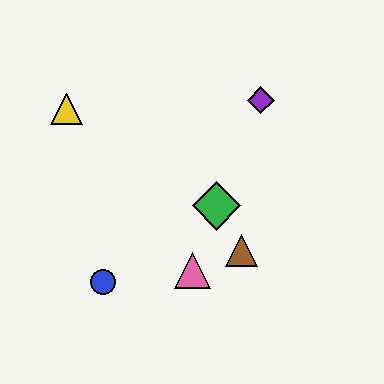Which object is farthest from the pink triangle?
The yellow triangle is farthest from the pink triangle.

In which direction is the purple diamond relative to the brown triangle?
The purple diamond is above the brown triangle.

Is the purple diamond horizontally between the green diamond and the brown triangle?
No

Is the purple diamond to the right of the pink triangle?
Yes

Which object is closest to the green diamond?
The brown triangle is closest to the green diamond.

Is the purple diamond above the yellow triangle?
Yes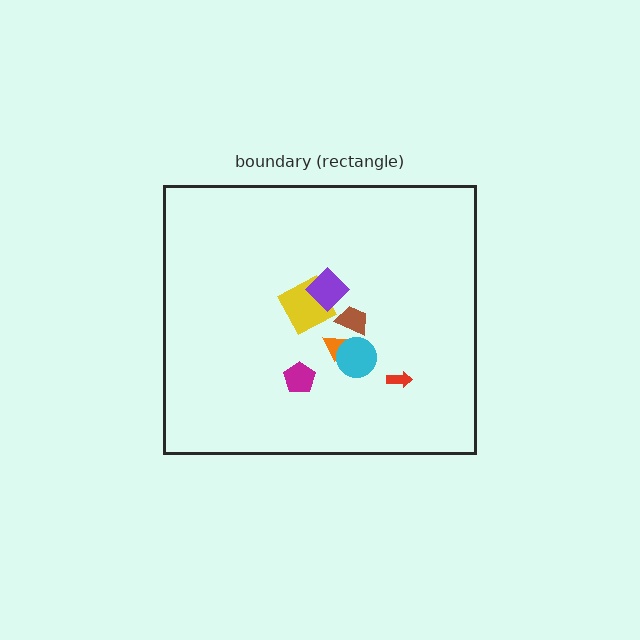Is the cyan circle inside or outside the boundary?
Inside.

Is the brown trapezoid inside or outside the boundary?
Inside.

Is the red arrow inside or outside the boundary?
Inside.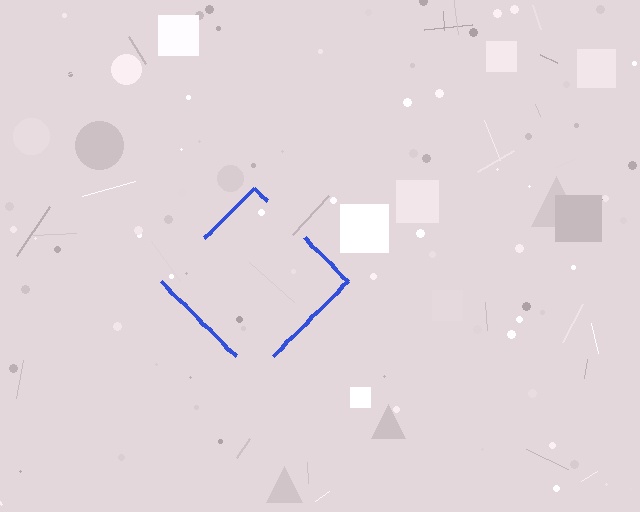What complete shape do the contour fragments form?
The contour fragments form a diamond.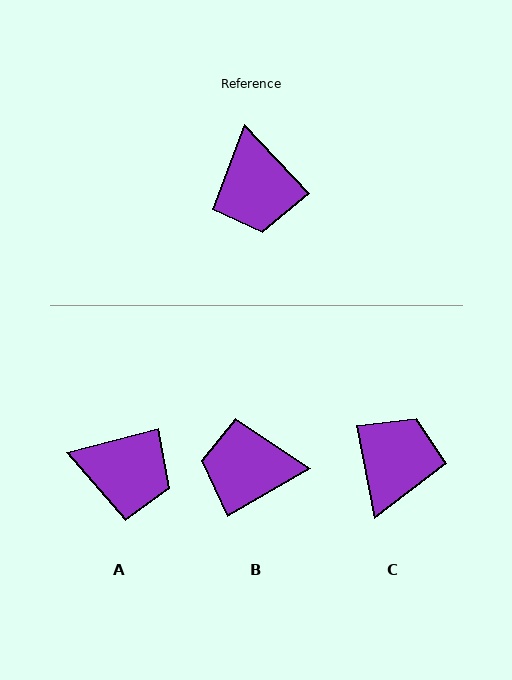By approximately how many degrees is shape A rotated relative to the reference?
Approximately 62 degrees counter-clockwise.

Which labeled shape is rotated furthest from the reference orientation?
C, about 148 degrees away.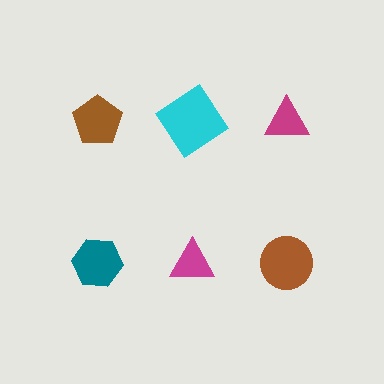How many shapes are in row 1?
3 shapes.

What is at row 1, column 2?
A cyan diamond.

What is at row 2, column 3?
A brown circle.